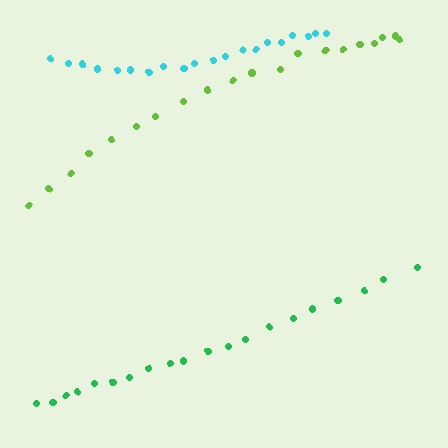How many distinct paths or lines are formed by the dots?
There are 3 distinct paths.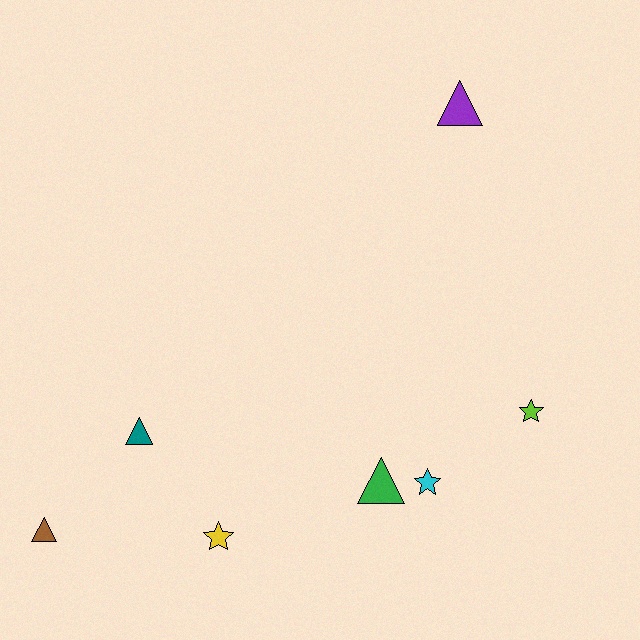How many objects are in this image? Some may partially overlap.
There are 7 objects.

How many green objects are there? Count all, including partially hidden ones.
There is 1 green object.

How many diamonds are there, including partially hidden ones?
There are no diamonds.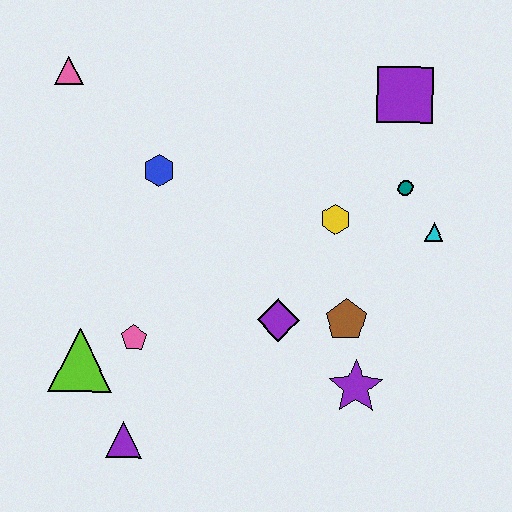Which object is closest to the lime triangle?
The pink pentagon is closest to the lime triangle.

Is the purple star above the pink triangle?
No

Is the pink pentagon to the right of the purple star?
No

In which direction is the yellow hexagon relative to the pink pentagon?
The yellow hexagon is to the right of the pink pentagon.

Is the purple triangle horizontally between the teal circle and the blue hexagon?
No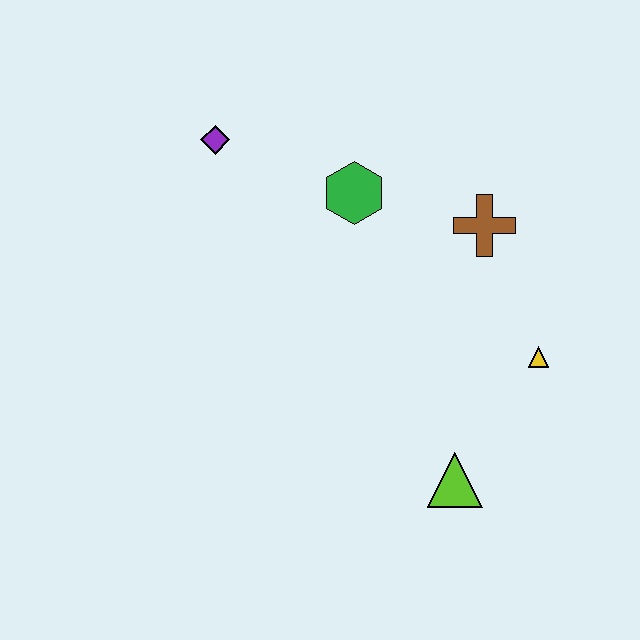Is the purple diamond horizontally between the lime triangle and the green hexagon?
No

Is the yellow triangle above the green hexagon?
No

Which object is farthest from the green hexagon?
The lime triangle is farthest from the green hexagon.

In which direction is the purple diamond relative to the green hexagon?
The purple diamond is to the left of the green hexagon.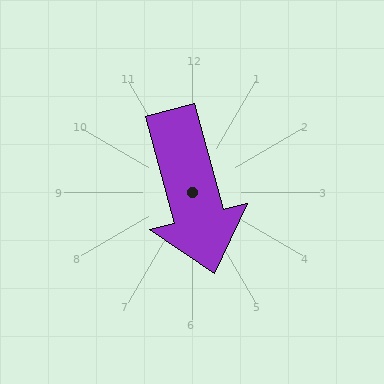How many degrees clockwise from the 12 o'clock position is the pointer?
Approximately 165 degrees.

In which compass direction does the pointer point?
South.